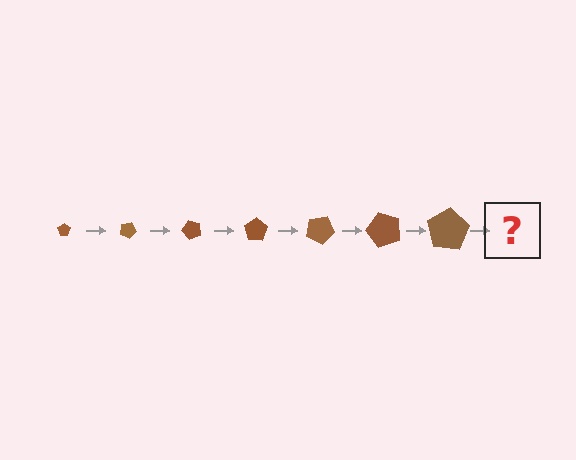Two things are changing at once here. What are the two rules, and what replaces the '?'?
The two rules are that the pentagon grows larger each step and it rotates 25 degrees each step. The '?' should be a pentagon, larger than the previous one and rotated 175 degrees from the start.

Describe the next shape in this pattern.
It should be a pentagon, larger than the previous one and rotated 175 degrees from the start.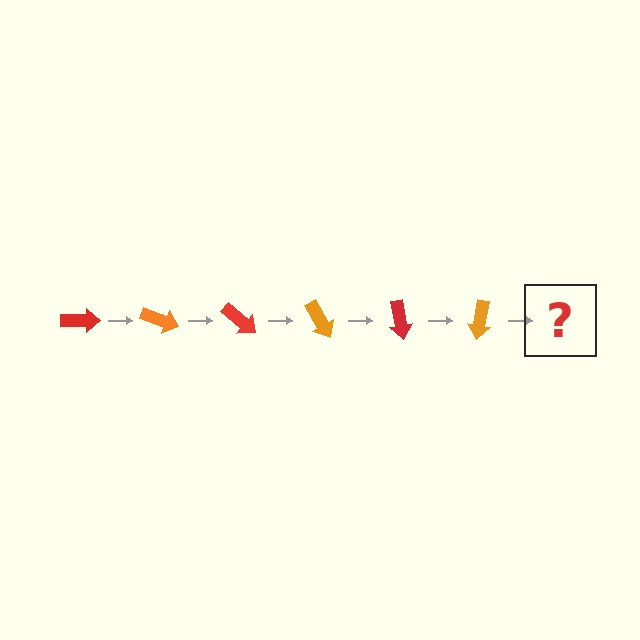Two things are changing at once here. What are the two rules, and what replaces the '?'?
The two rules are that it rotates 20 degrees each step and the color cycles through red and orange. The '?' should be a red arrow, rotated 120 degrees from the start.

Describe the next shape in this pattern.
It should be a red arrow, rotated 120 degrees from the start.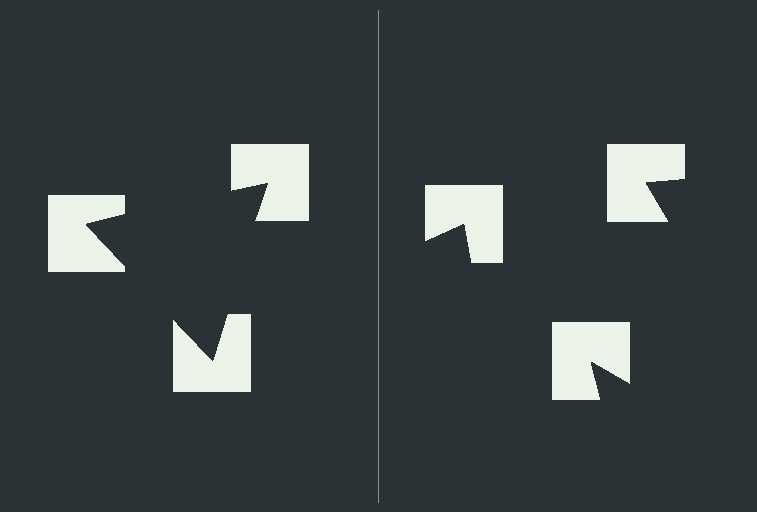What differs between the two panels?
The notched squares are positioned identically on both sides; only the wedge orientations differ. On the left they align to a triangle; on the right they are misaligned.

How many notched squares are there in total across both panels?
6 — 3 on each side.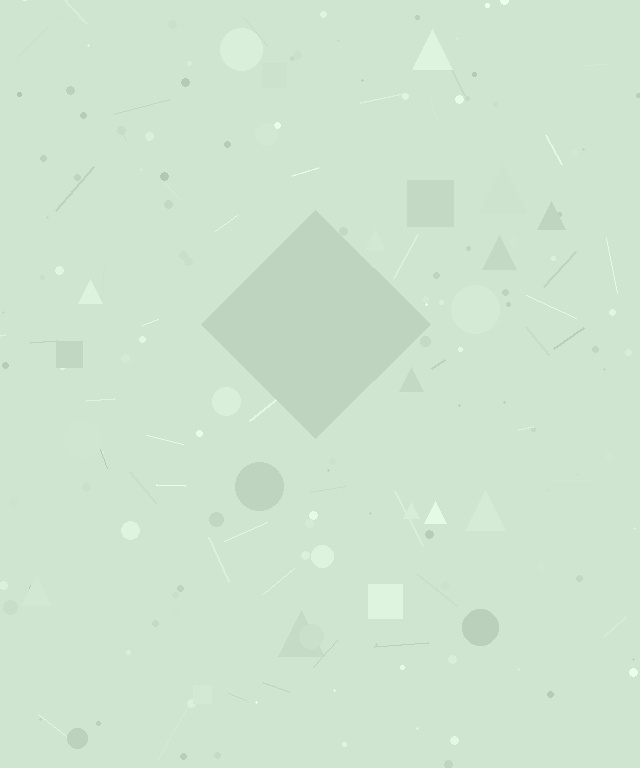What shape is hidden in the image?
A diamond is hidden in the image.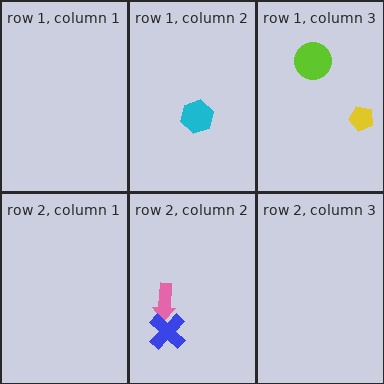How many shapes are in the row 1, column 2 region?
1.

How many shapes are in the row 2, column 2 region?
2.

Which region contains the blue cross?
The row 2, column 2 region.